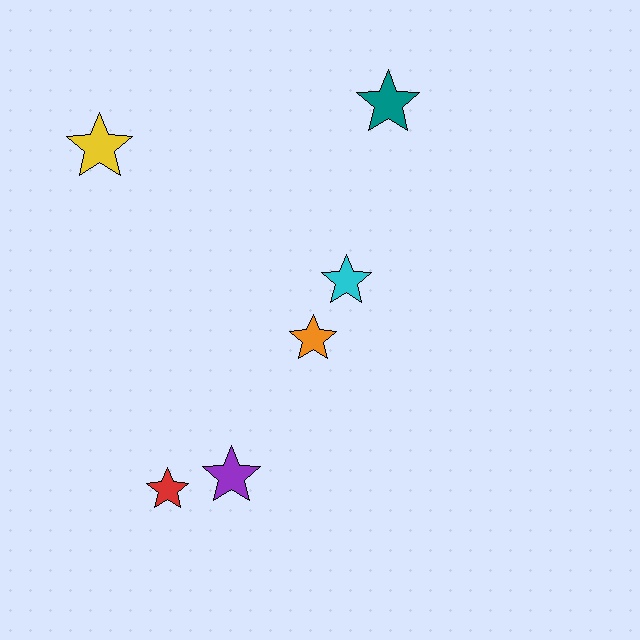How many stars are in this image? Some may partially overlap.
There are 6 stars.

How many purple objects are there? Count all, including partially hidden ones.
There is 1 purple object.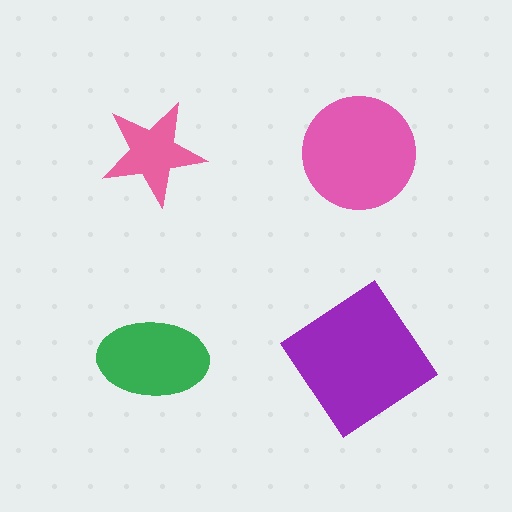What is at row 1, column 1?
A pink star.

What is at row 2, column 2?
A purple diamond.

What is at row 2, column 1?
A green ellipse.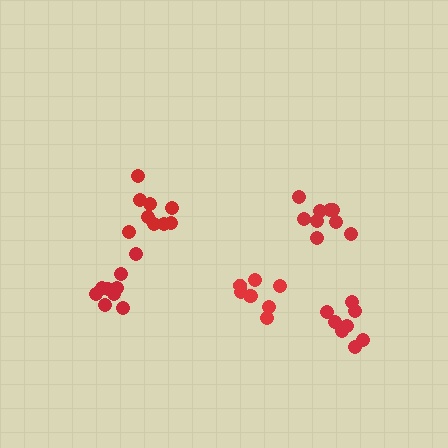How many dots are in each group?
Group 1: 8 dots, Group 2: 9 dots, Group 3: 8 dots, Group 4: 9 dots, Group 5: 9 dots (43 total).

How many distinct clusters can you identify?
There are 5 distinct clusters.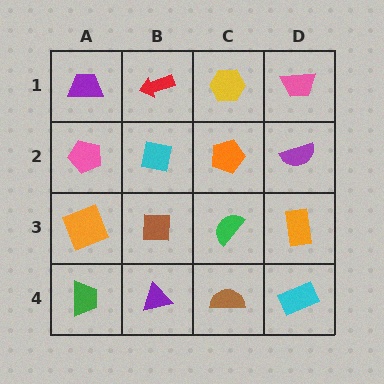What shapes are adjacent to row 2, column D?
A pink trapezoid (row 1, column D), an orange rectangle (row 3, column D), an orange pentagon (row 2, column C).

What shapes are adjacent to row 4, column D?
An orange rectangle (row 3, column D), a brown semicircle (row 4, column C).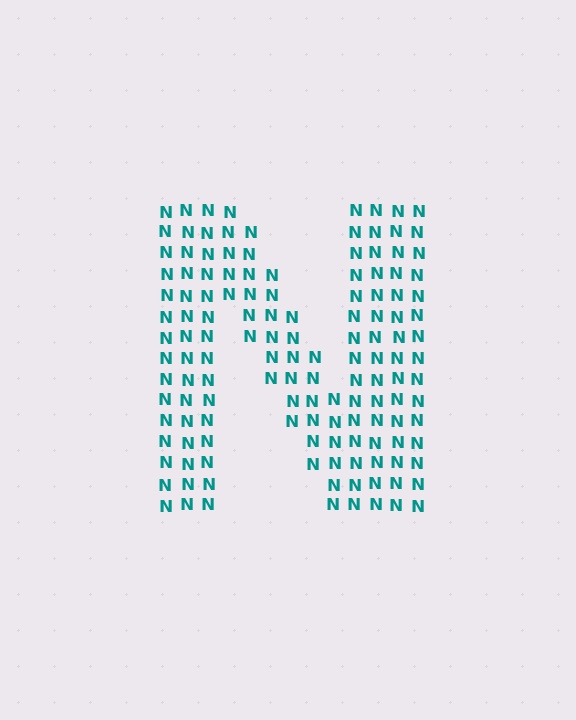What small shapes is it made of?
It is made of small letter N's.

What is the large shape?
The large shape is the letter N.